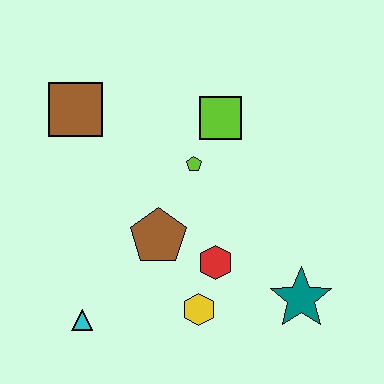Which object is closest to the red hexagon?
The yellow hexagon is closest to the red hexagon.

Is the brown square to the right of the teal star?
No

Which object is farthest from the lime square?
The cyan triangle is farthest from the lime square.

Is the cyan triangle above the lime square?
No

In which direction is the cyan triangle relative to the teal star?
The cyan triangle is to the left of the teal star.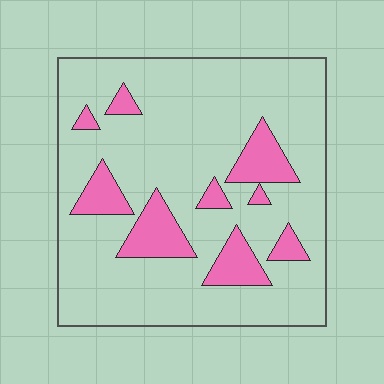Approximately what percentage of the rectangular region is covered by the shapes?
Approximately 15%.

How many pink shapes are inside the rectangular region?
9.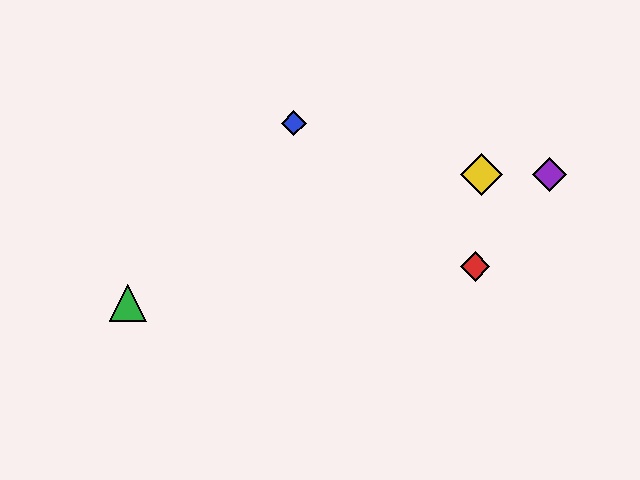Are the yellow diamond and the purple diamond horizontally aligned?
Yes, both are at y≈174.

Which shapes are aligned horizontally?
The yellow diamond, the purple diamond are aligned horizontally.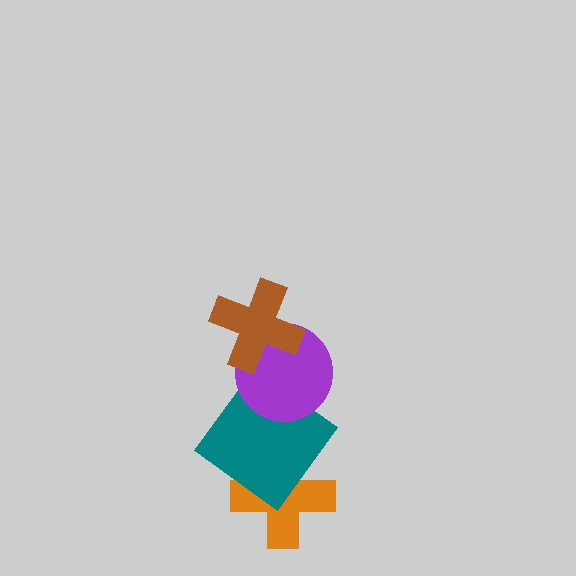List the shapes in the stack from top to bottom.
From top to bottom: the brown cross, the purple circle, the teal diamond, the orange cross.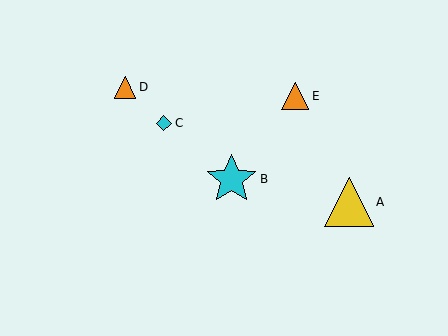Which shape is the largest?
The cyan star (labeled B) is the largest.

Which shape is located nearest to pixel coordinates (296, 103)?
The orange triangle (labeled E) at (295, 96) is nearest to that location.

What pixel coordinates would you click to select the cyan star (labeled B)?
Click at (232, 179) to select the cyan star B.